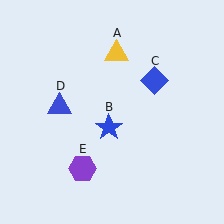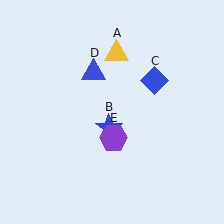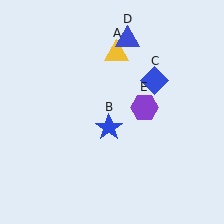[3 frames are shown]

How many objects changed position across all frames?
2 objects changed position: blue triangle (object D), purple hexagon (object E).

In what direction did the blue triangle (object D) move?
The blue triangle (object D) moved up and to the right.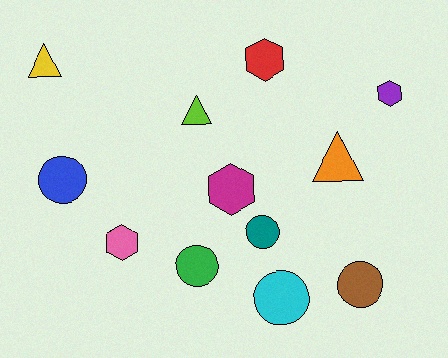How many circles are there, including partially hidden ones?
There are 5 circles.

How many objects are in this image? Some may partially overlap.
There are 12 objects.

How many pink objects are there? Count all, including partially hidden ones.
There is 1 pink object.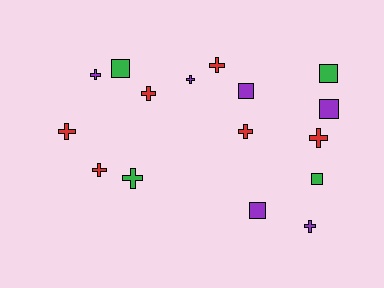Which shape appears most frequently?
Cross, with 10 objects.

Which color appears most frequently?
Purple, with 6 objects.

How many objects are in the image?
There are 16 objects.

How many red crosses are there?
There are 6 red crosses.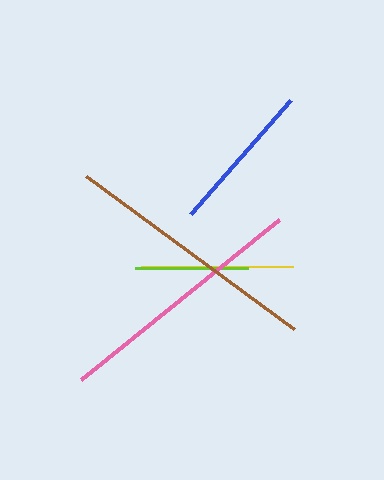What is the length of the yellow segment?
The yellow segment is approximately 152 pixels long.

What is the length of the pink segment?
The pink segment is approximately 255 pixels long.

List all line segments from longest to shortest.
From longest to shortest: brown, pink, yellow, blue, lime.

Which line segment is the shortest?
The lime line is the shortest at approximately 114 pixels.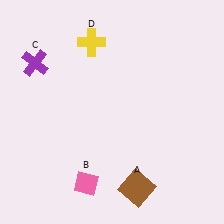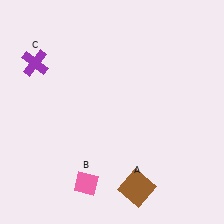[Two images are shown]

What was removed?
The yellow cross (D) was removed in Image 2.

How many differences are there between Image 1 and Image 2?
There is 1 difference between the two images.